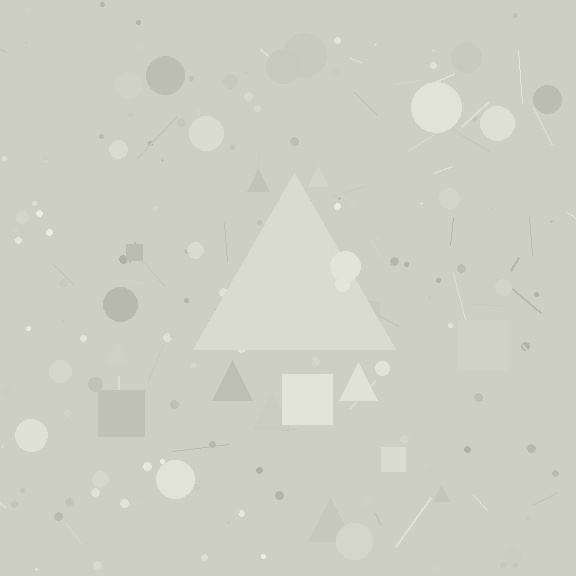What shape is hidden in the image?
A triangle is hidden in the image.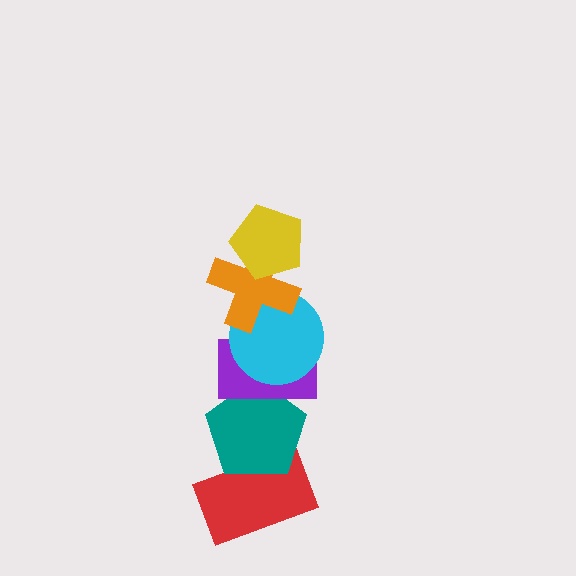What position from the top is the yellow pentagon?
The yellow pentagon is 1st from the top.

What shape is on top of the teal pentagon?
The purple rectangle is on top of the teal pentagon.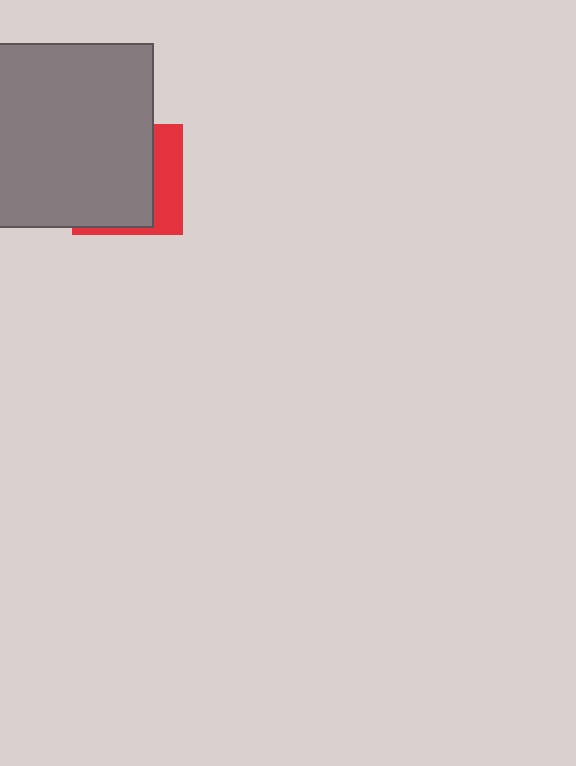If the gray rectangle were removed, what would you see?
You would see the complete red square.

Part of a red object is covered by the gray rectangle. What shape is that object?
It is a square.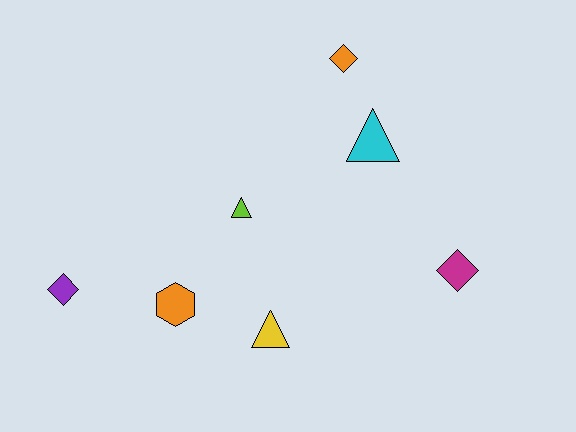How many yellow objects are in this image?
There is 1 yellow object.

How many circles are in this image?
There are no circles.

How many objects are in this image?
There are 7 objects.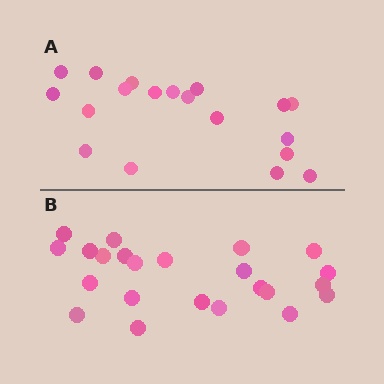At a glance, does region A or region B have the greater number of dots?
Region B (the bottom region) has more dots.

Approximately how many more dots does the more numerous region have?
Region B has about 4 more dots than region A.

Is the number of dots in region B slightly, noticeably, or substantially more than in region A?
Region B has only slightly more — the two regions are fairly close. The ratio is roughly 1.2 to 1.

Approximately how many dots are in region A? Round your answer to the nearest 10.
About 20 dots. (The exact count is 19, which rounds to 20.)